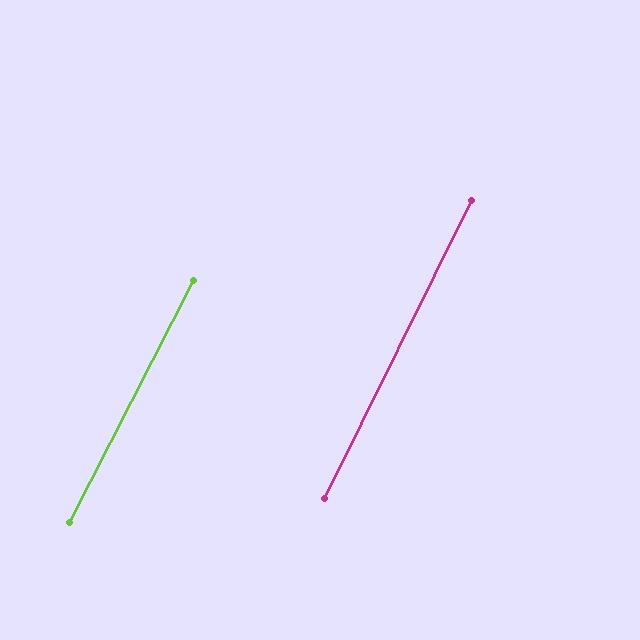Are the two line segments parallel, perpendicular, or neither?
Parallel — their directions differ by only 0.9°.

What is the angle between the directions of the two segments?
Approximately 1 degree.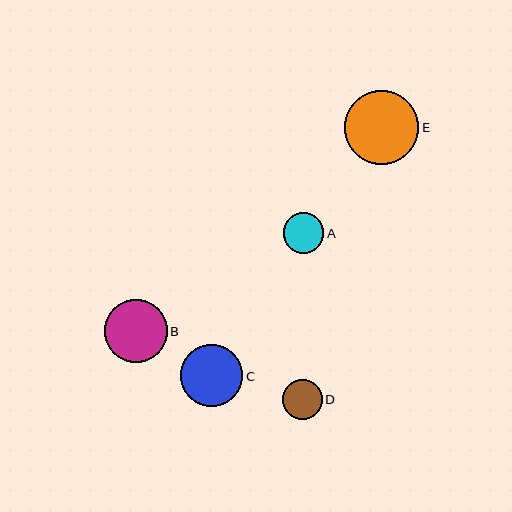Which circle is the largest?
Circle E is the largest with a size of approximately 74 pixels.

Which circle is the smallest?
Circle D is the smallest with a size of approximately 40 pixels.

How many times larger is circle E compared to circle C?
Circle E is approximately 1.2 times the size of circle C.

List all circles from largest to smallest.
From largest to smallest: E, B, C, A, D.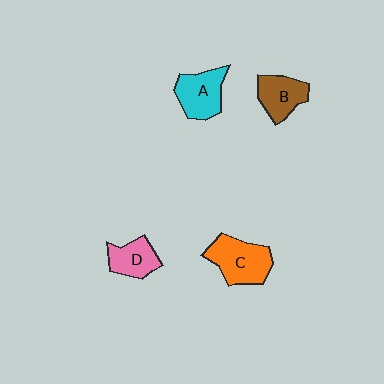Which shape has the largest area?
Shape C (orange).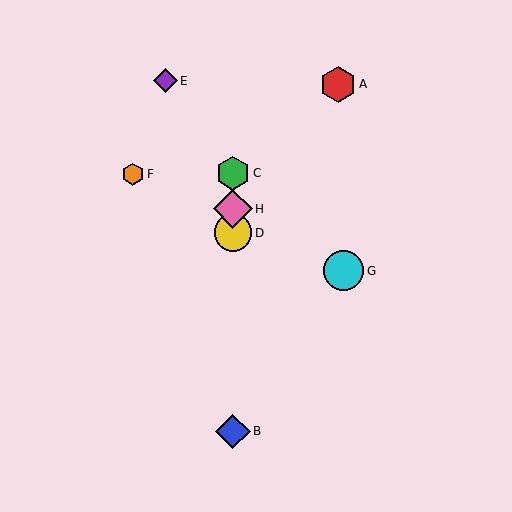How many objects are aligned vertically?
4 objects (B, C, D, H) are aligned vertically.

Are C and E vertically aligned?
No, C is at x≈233 and E is at x≈165.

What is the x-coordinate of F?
Object F is at x≈133.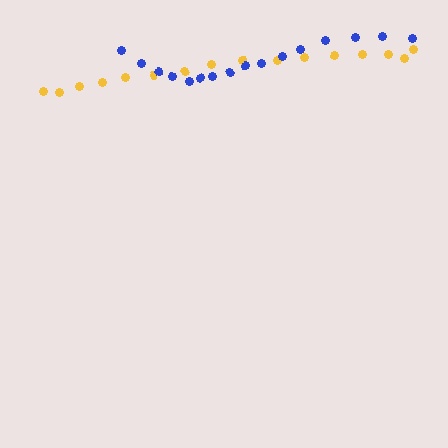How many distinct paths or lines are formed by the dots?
There are 2 distinct paths.